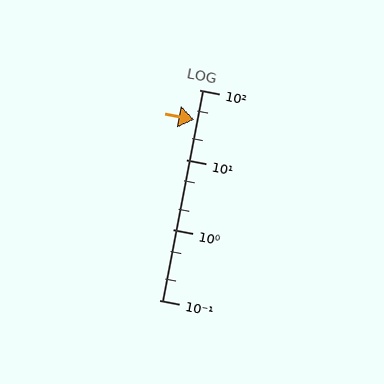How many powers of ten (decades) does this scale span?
The scale spans 3 decades, from 0.1 to 100.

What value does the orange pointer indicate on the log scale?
The pointer indicates approximately 37.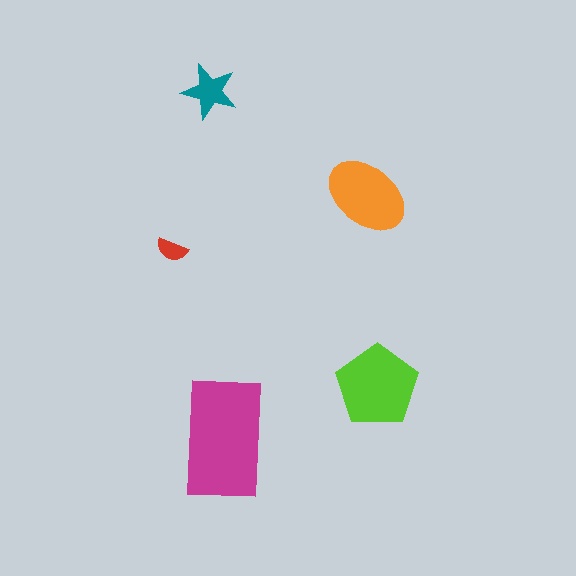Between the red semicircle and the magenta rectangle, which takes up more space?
The magenta rectangle.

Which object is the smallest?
The red semicircle.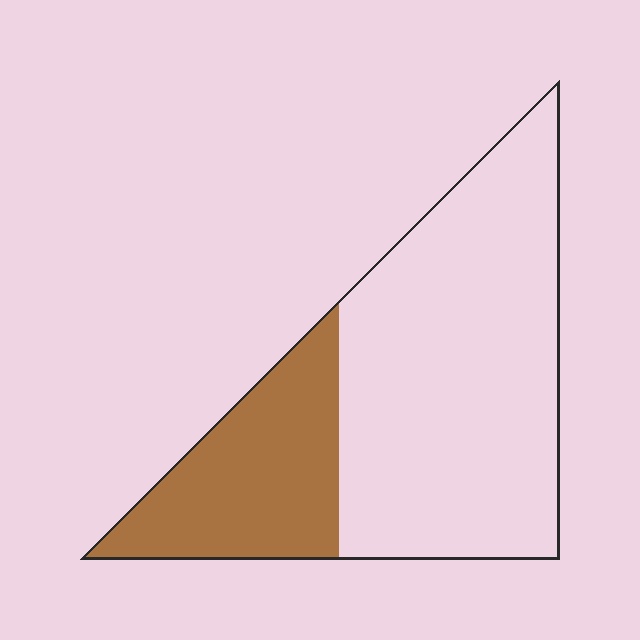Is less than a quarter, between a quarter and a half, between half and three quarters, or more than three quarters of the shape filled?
Between a quarter and a half.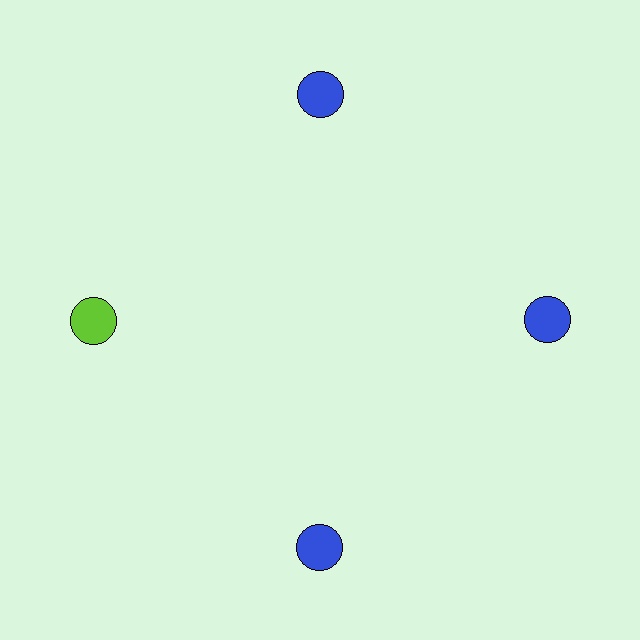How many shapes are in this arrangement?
There are 4 shapes arranged in a ring pattern.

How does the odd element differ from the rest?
It has a different color: lime instead of blue.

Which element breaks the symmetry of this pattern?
The lime circle at roughly the 9 o'clock position breaks the symmetry. All other shapes are blue circles.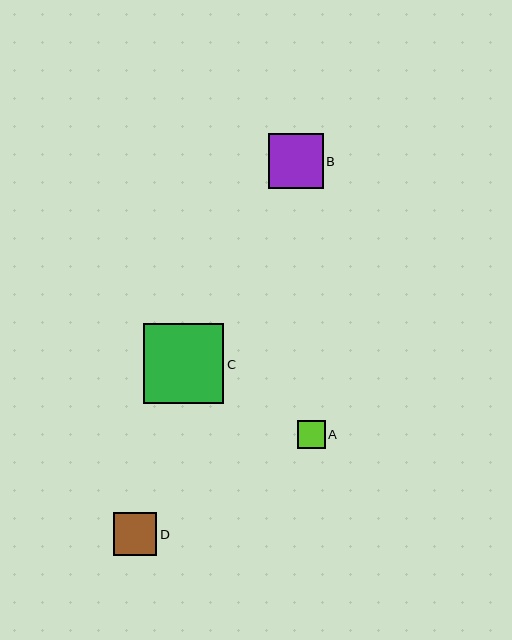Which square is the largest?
Square C is the largest with a size of approximately 80 pixels.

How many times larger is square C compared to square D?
Square C is approximately 1.8 times the size of square D.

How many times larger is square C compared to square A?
Square C is approximately 2.9 times the size of square A.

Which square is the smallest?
Square A is the smallest with a size of approximately 28 pixels.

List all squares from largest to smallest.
From largest to smallest: C, B, D, A.